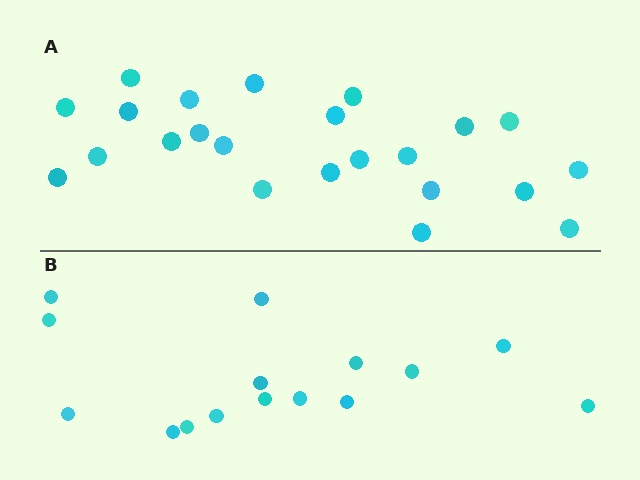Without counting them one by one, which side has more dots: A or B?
Region A (the top region) has more dots.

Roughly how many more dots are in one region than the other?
Region A has roughly 8 or so more dots than region B.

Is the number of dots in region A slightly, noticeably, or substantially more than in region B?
Region A has substantially more. The ratio is roughly 1.5 to 1.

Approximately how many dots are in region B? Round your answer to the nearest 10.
About 20 dots. (The exact count is 15, which rounds to 20.)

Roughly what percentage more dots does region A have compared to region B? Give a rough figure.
About 55% more.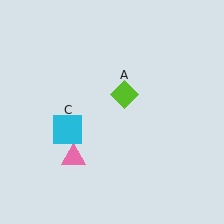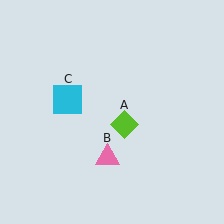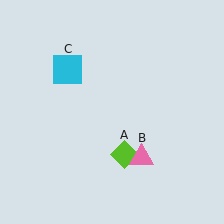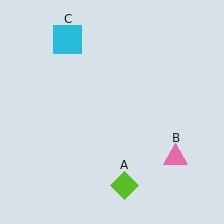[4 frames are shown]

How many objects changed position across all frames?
3 objects changed position: lime diamond (object A), pink triangle (object B), cyan square (object C).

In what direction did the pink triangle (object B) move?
The pink triangle (object B) moved right.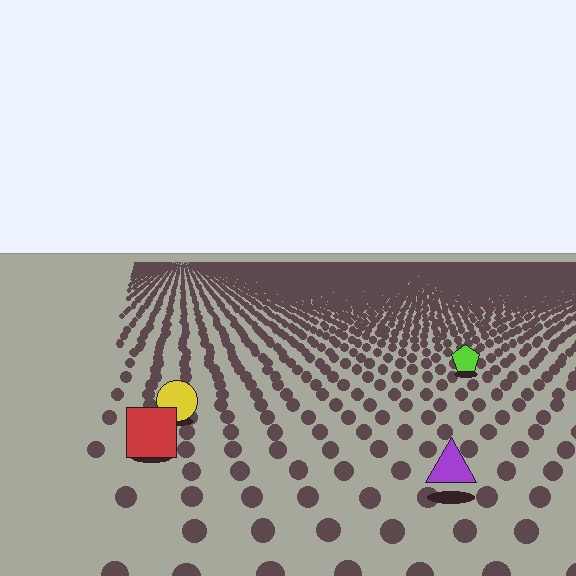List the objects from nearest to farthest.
From nearest to farthest: the purple triangle, the red square, the yellow circle, the lime pentagon.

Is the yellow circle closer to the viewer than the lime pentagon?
Yes. The yellow circle is closer — you can tell from the texture gradient: the ground texture is coarser near it.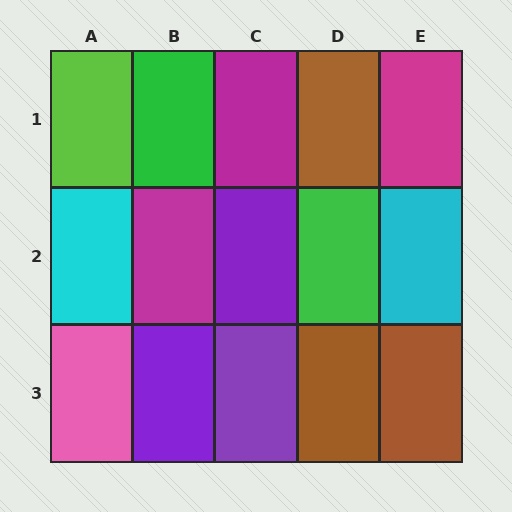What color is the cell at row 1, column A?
Lime.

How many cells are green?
2 cells are green.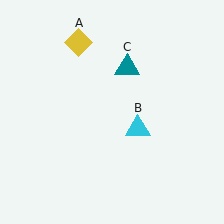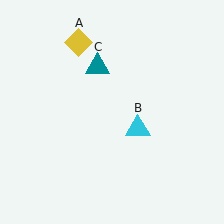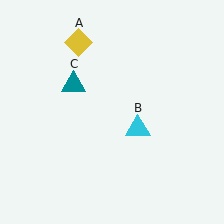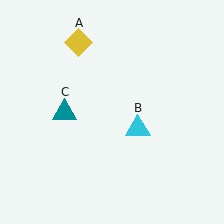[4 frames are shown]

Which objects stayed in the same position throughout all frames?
Yellow diamond (object A) and cyan triangle (object B) remained stationary.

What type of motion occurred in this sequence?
The teal triangle (object C) rotated counterclockwise around the center of the scene.